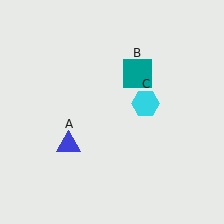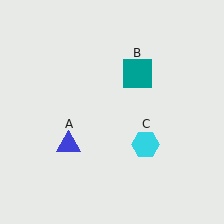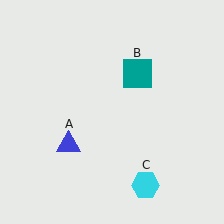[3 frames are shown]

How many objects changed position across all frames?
1 object changed position: cyan hexagon (object C).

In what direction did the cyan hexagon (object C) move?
The cyan hexagon (object C) moved down.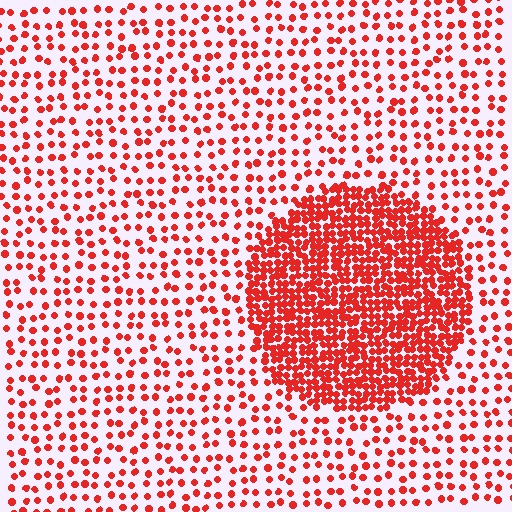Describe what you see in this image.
The image contains small red elements arranged at two different densities. A circle-shaped region is visible where the elements are more densely packed than the surrounding area.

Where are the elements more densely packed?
The elements are more densely packed inside the circle boundary.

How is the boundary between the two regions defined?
The boundary is defined by a change in element density (approximately 3.0x ratio). All elements are the same color, size, and shape.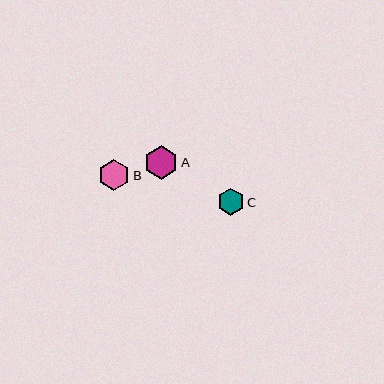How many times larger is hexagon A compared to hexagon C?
Hexagon A is approximately 1.2 times the size of hexagon C.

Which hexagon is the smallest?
Hexagon C is the smallest with a size of approximately 27 pixels.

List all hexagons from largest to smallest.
From largest to smallest: A, B, C.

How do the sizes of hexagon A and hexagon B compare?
Hexagon A and hexagon B are approximately the same size.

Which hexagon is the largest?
Hexagon A is the largest with a size of approximately 34 pixels.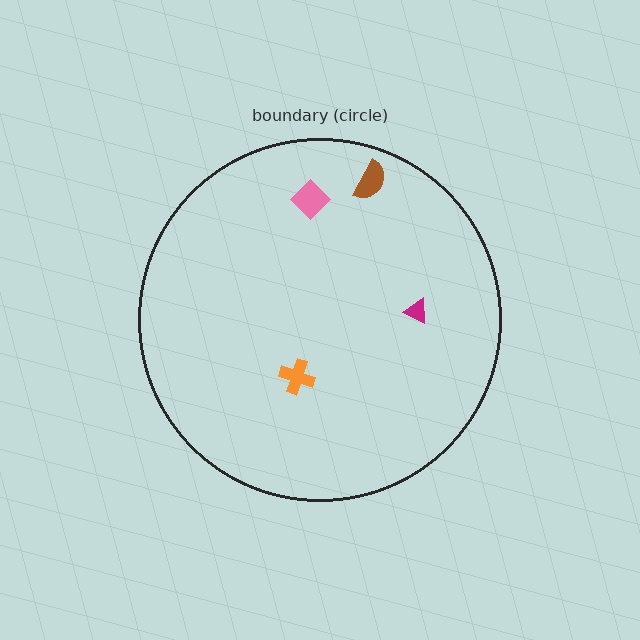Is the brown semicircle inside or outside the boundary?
Inside.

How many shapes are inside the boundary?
4 inside, 0 outside.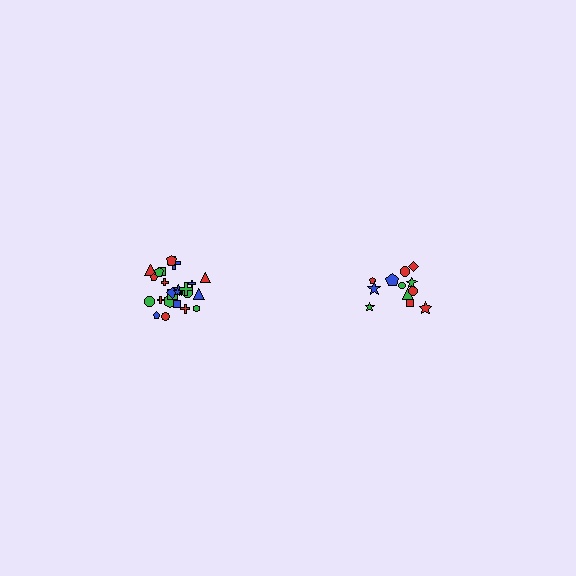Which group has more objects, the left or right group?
The left group.